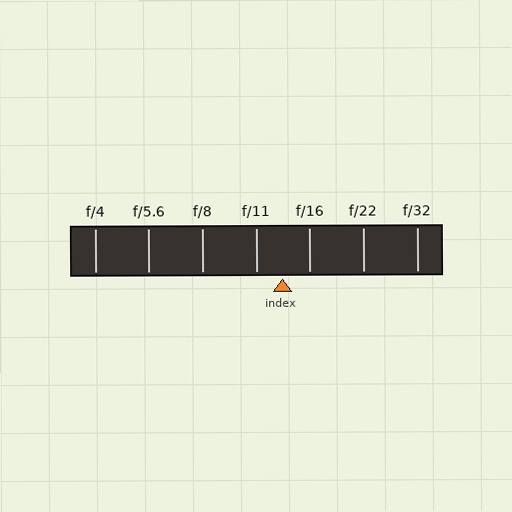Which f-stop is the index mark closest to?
The index mark is closest to f/16.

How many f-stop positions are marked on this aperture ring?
There are 7 f-stop positions marked.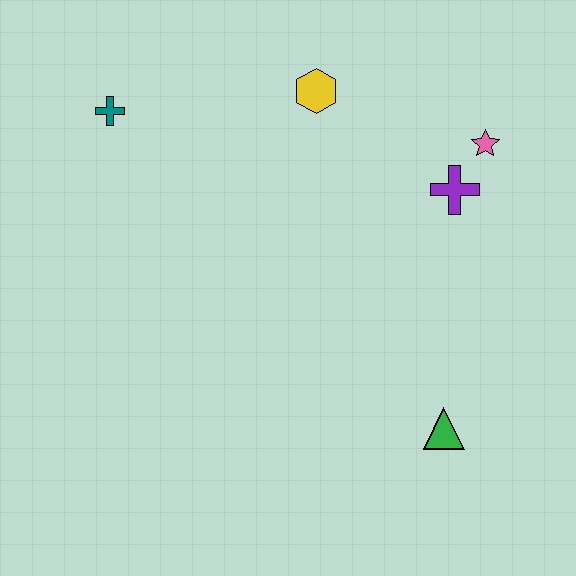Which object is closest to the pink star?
The purple cross is closest to the pink star.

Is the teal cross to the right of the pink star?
No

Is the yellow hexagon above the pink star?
Yes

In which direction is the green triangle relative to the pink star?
The green triangle is below the pink star.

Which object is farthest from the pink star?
The teal cross is farthest from the pink star.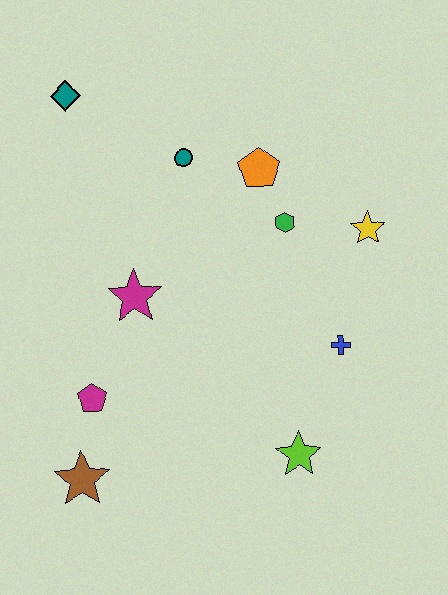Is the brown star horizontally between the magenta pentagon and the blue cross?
No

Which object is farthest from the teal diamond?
The lime star is farthest from the teal diamond.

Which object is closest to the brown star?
The magenta pentagon is closest to the brown star.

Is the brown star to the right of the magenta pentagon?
No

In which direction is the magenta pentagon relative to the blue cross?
The magenta pentagon is to the left of the blue cross.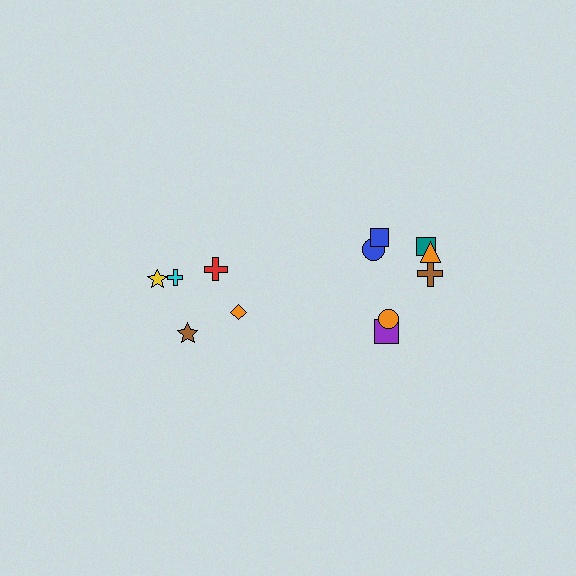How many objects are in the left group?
There are 5 objects.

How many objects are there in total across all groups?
There are 12 objects.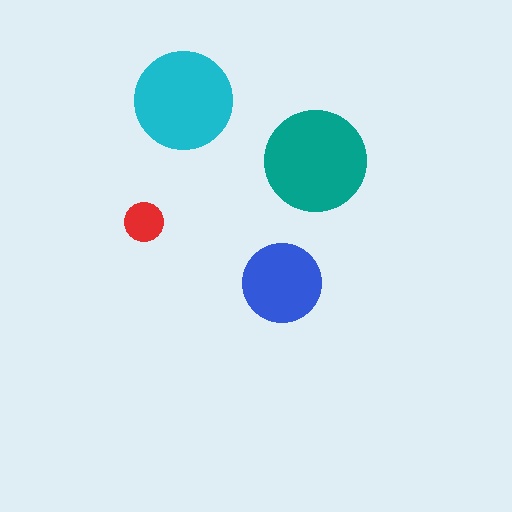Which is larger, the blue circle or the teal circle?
The teal one.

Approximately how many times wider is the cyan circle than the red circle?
About 2.5 times wider.